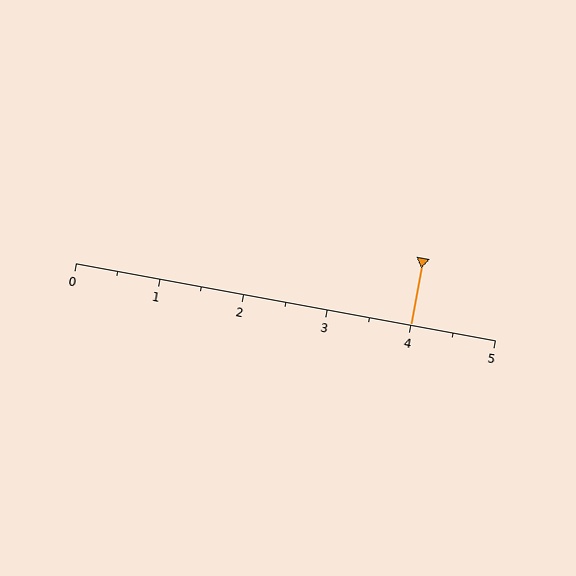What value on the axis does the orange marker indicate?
The marker indicates approximately 4.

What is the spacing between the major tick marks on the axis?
The major ticks are spaced 1 apart.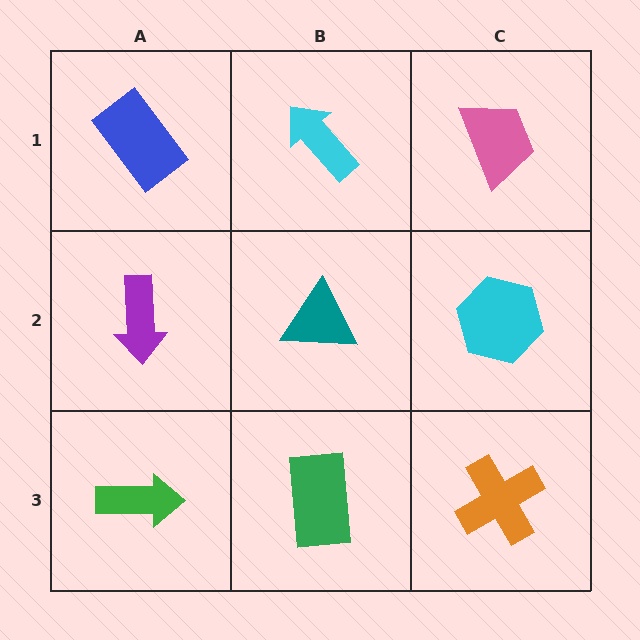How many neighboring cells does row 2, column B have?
4.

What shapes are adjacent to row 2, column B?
A cyan arrow (row 1, column B), a green rectangle (row 3, column B), a purple arrow (row 2, column A), a cyan hexagon (row 2, column C).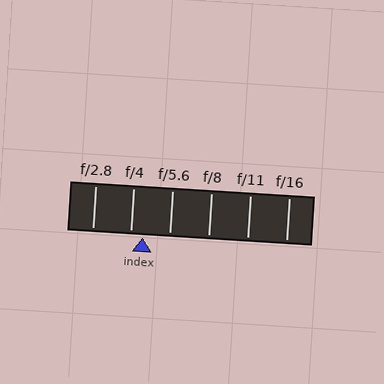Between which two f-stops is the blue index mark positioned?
The index mark is between f/4 and f/5.6.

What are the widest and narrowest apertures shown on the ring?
The widest aperture shown is f/2.8 and the narrowest is f/16.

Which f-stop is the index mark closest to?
The index mark is closest to f/4.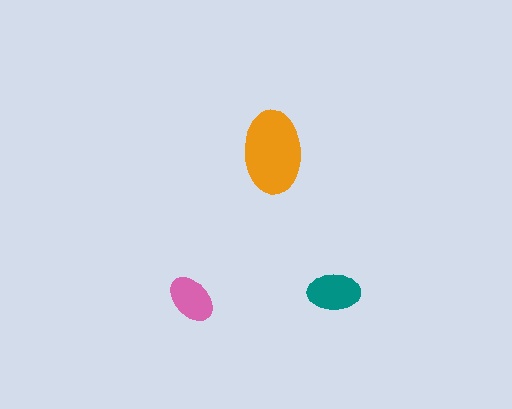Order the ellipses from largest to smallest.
the orange one, the teal one, the pink one.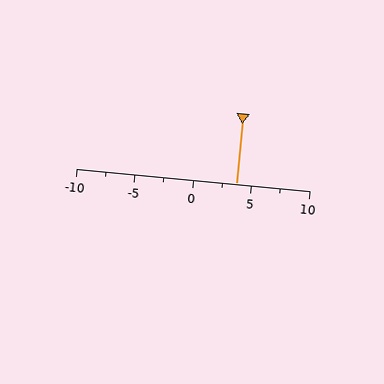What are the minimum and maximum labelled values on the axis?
The axis runs from -10 to 10.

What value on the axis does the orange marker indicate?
The marker indicates approximately 3.8.